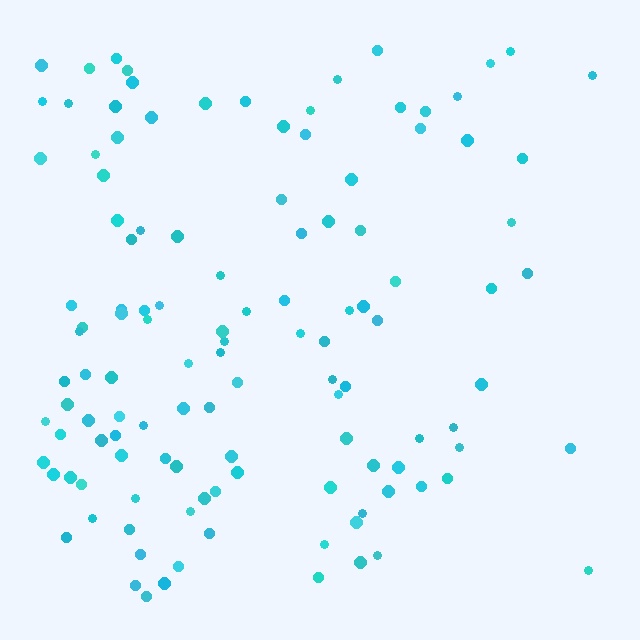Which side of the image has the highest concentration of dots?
The left.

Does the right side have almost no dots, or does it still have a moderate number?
Still a moderate number, just noticeably fewer than the left.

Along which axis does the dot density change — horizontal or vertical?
Horizontal.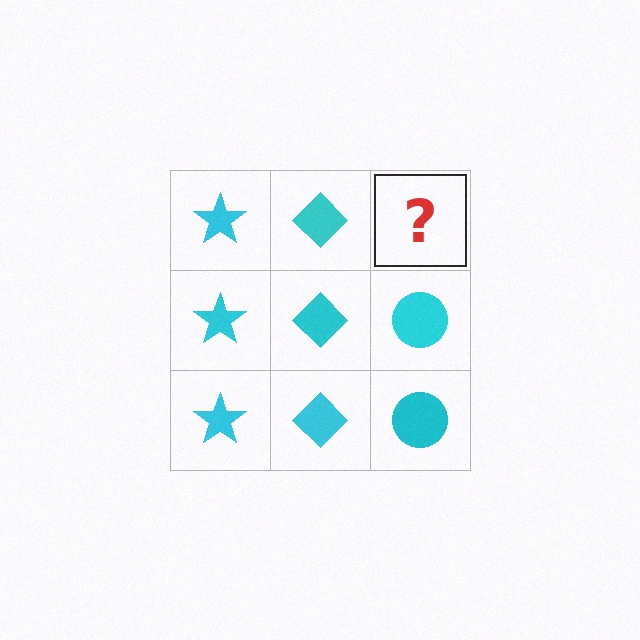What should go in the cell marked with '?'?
The missing cell should contain a cyan circle.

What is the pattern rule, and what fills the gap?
The rule is that each column has a consistent shape. The gap should be filled with a cyan circle.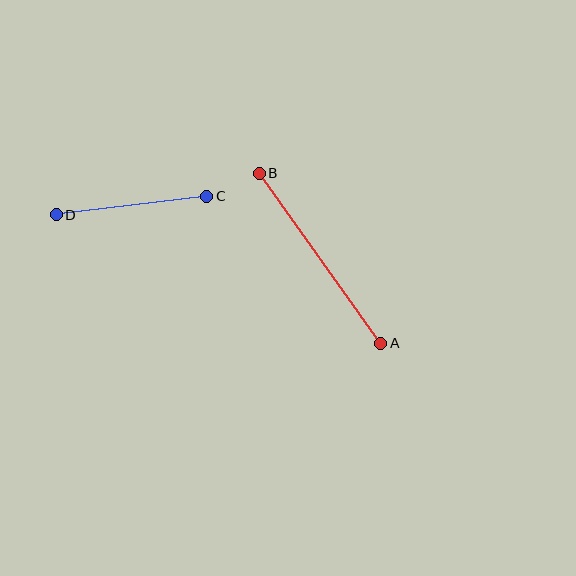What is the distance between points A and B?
The distance is approximately 209 pixels.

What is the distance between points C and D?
The distance is approximately 152 pixels.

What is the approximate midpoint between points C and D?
The midpoint is at approximately (132, 205) pixels.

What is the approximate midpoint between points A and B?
The midpoint is at approximately (320, 258) pixels.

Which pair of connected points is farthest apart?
Points A and B are farthest apart.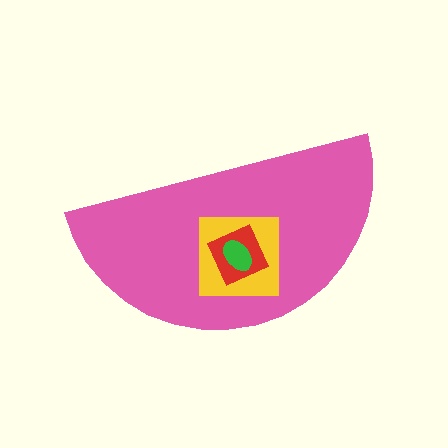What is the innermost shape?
The green ellipse.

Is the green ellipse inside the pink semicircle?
Yes.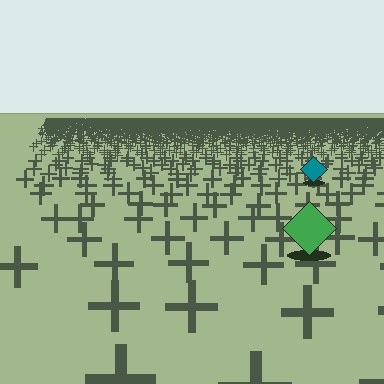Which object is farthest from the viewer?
The teal diamond is farthest from the viewer. It appears smaller and the ground texture around it is denser.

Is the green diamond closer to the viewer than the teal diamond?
Yes. The green diamond is closer — you can tell from the texture gradient: the ground texture is coarser near it.